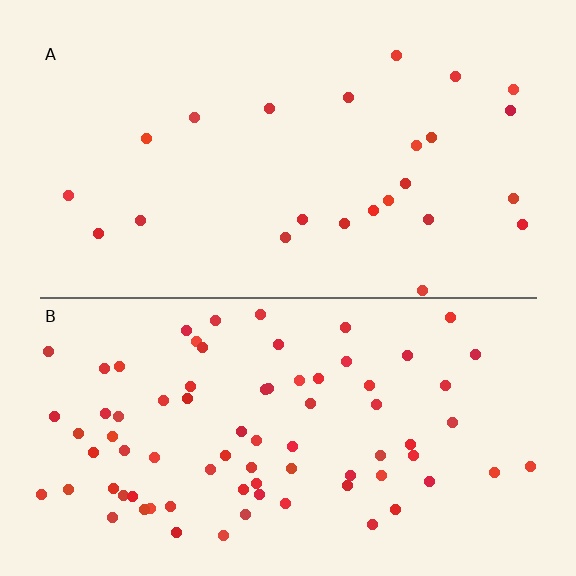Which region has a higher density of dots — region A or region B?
B (the bottom).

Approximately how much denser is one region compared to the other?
Approximately 3.2× — region B over region A.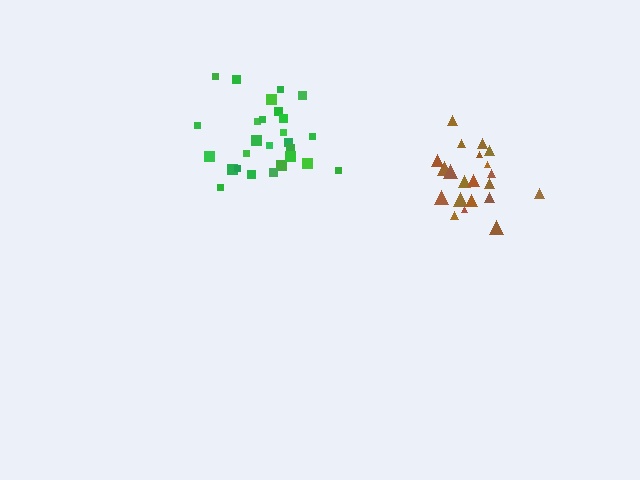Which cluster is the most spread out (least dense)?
Brown.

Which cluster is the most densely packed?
Green.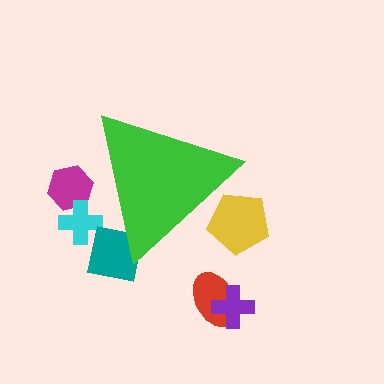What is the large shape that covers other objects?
A green triangle.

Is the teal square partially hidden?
Yes, the teal square is partially hidden behind the green triangle.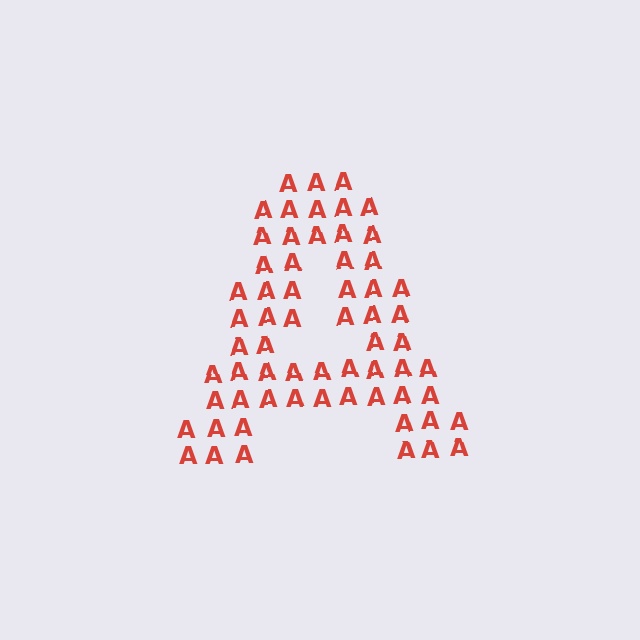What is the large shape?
The large shape is the letter A.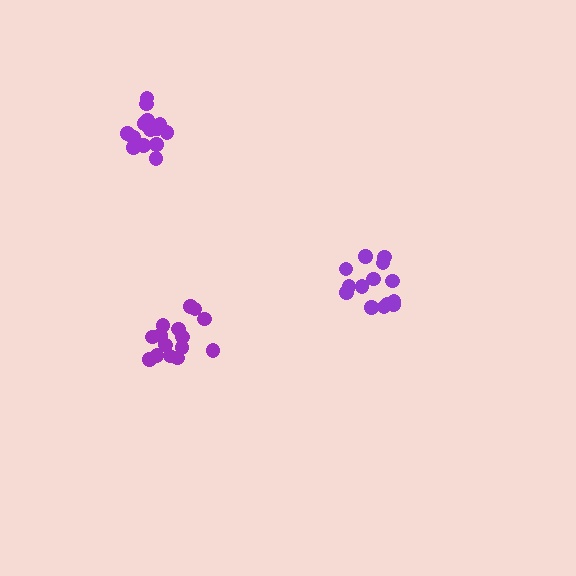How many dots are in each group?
Group 1: 15 dots, Group 2: 14 dots, Group 3: 14 dots (43 total).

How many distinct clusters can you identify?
There are 3 distinct clusters.